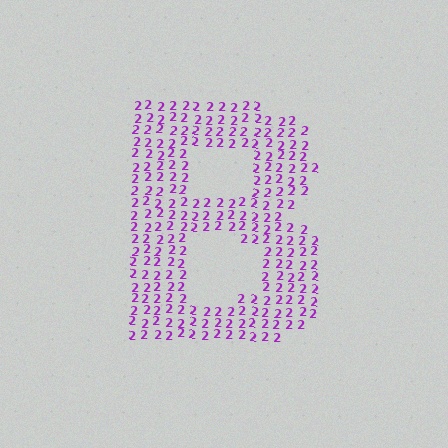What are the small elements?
The small elements are digit 2's.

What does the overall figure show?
The overall figure shows the letter B.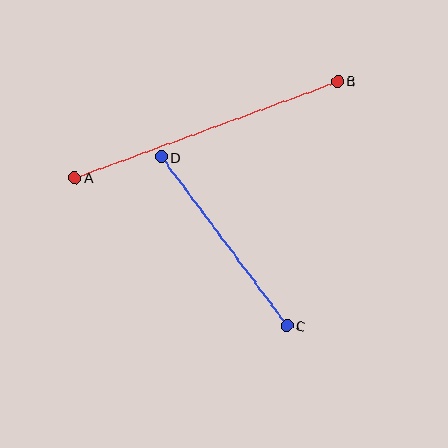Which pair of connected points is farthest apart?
Points A and B are farthest apart.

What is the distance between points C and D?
The distance is approximately 210 pixels.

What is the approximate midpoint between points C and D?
The midpoint is at approximately (224, 241) pixels.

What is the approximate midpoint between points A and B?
The midpoint is at approximately (206, 129) pixels.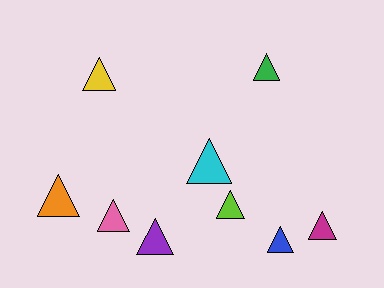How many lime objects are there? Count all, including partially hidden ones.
There is 1 lime object.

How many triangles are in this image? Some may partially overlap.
There are 9 triangles.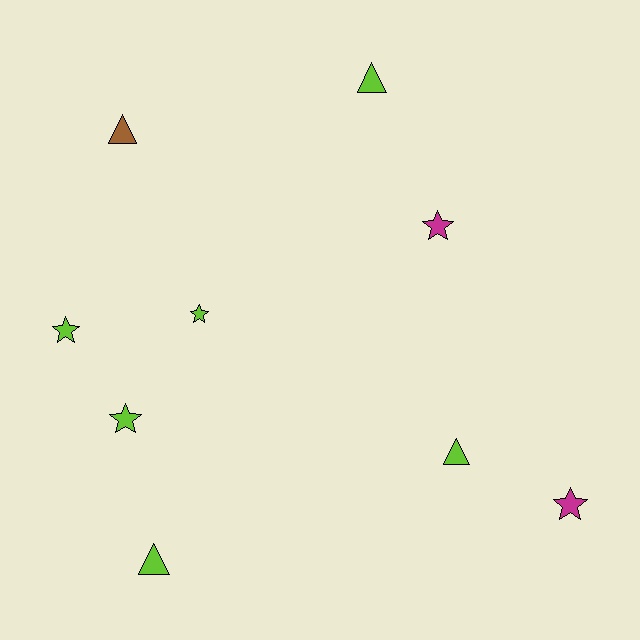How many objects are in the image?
There are 9 objects.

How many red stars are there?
There are no red stars.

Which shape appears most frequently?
Star, with 5 objects.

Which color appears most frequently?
Lime, with 6 objects.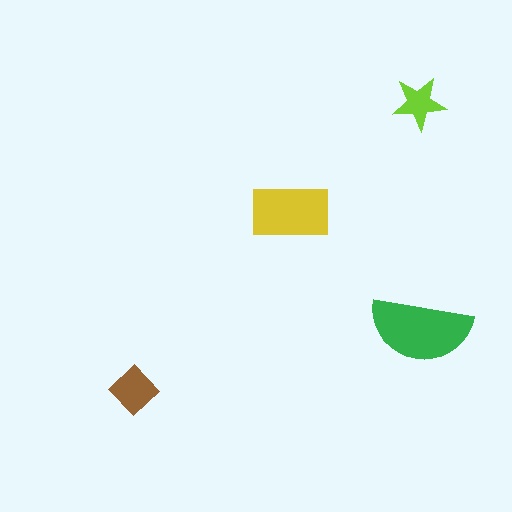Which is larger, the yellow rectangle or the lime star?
The yellow rectangle.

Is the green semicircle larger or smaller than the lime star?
Larger.